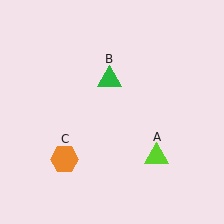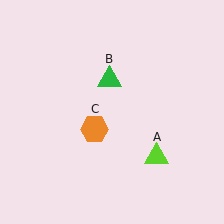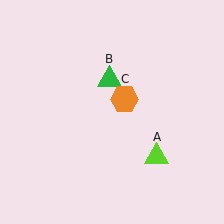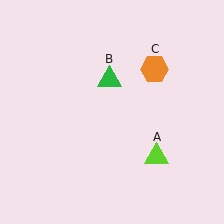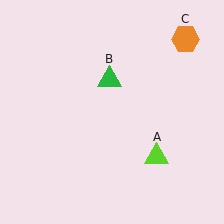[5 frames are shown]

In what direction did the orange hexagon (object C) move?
The orange hexagon (object C) moved up and to the right.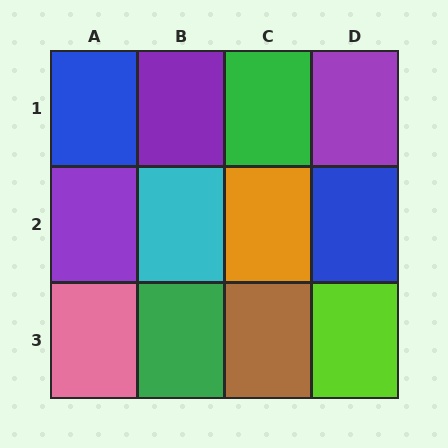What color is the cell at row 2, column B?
Cyan.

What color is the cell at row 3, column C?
Brown.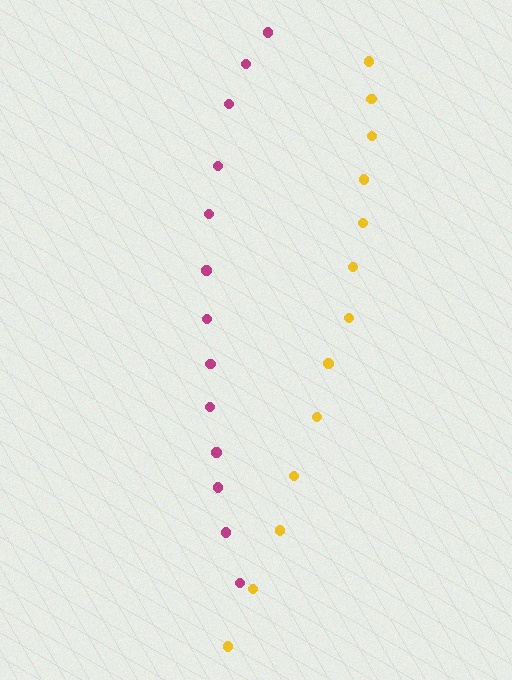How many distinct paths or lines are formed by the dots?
There are 2 distinct paths.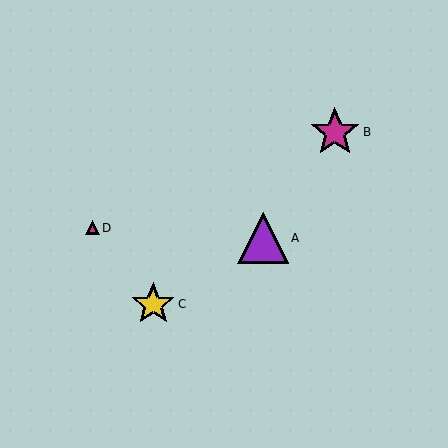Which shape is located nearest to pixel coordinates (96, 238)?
The magenta triangle (labeled D) at (92, 228) is nearest to that location.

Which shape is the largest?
The purple triangle (labeled A) is the largest.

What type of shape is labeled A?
Shape A is a purple triangle.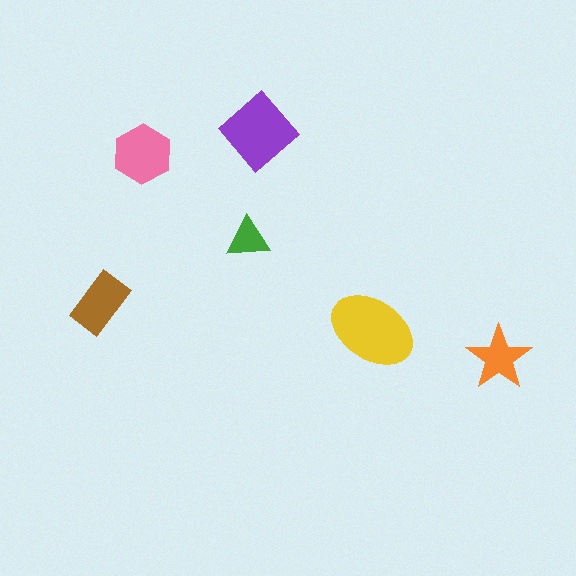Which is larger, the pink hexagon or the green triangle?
The pink hexagon.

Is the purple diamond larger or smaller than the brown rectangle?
Larger.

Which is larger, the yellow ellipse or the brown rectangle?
The yellow ellipse.